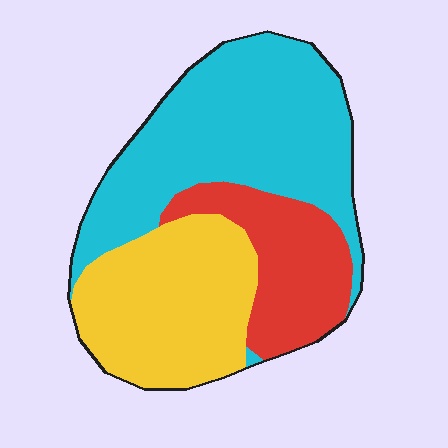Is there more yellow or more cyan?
Cyan.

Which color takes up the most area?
Cyan, at roughly 45%.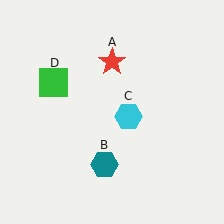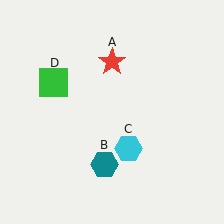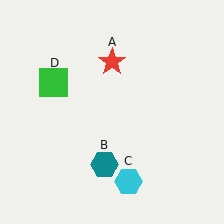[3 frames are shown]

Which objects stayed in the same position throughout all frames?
Red star (object A) and teal hexagon (object B) and green square (object D) remained stationary.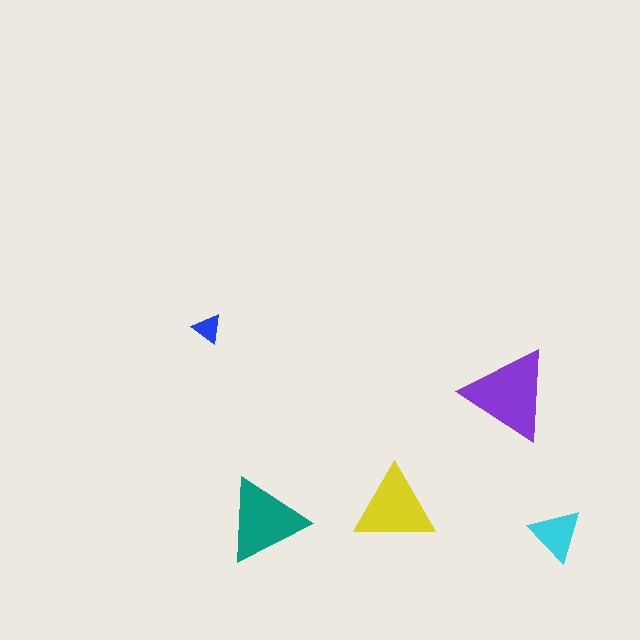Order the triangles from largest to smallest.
the purple one, the teal one, the yellow one, the cyan one, the blue one.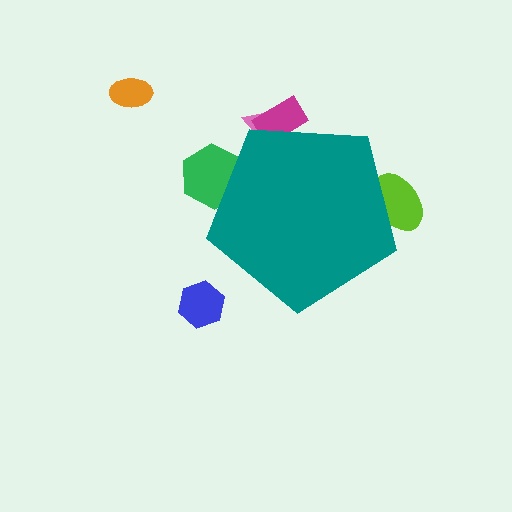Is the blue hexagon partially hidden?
No, the blue hexagon is fully visible.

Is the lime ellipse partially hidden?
Yes, the lime ellipse is partially hidden behind the teal pentagon.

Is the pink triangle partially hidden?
Yes, the pink triangle is partially hidden behind the teal pentagon.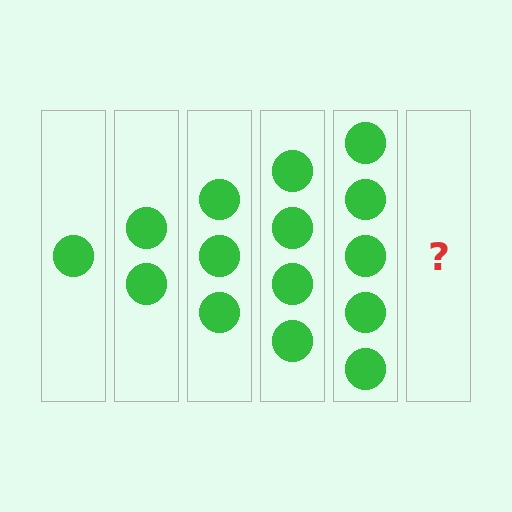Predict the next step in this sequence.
The next step is 6 circles.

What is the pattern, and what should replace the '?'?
The pattern is that each step adds one more circle. The '?' should be 6 circles.